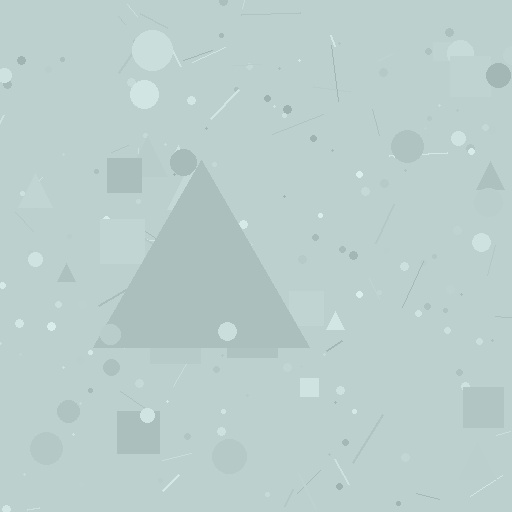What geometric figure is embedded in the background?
A triangle is embedded in the background.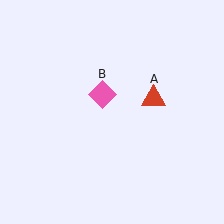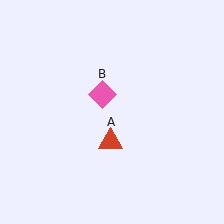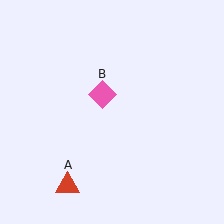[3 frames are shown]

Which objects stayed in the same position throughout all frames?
Pink diamond (object B) remained stationary.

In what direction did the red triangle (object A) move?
The red triangle (object A) moved down and to the left.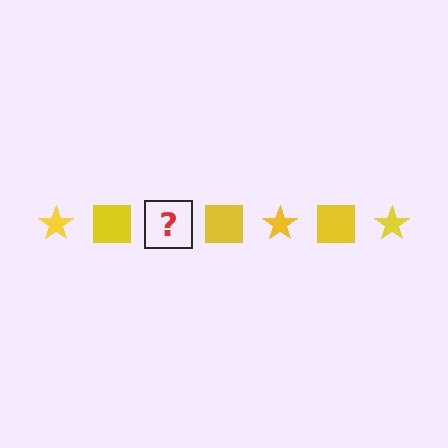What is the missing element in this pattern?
The missing element is a yellow star.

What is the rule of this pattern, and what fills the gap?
The rule is that the pattern cycles through star, square shapes in yellow. The gap should be filled with a yellow star.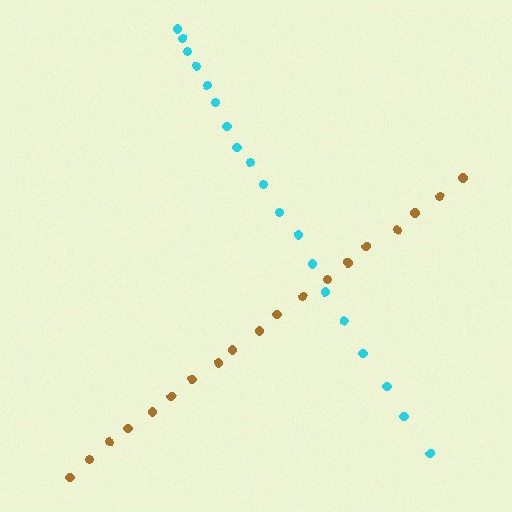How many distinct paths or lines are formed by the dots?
There are 2 distinct paths.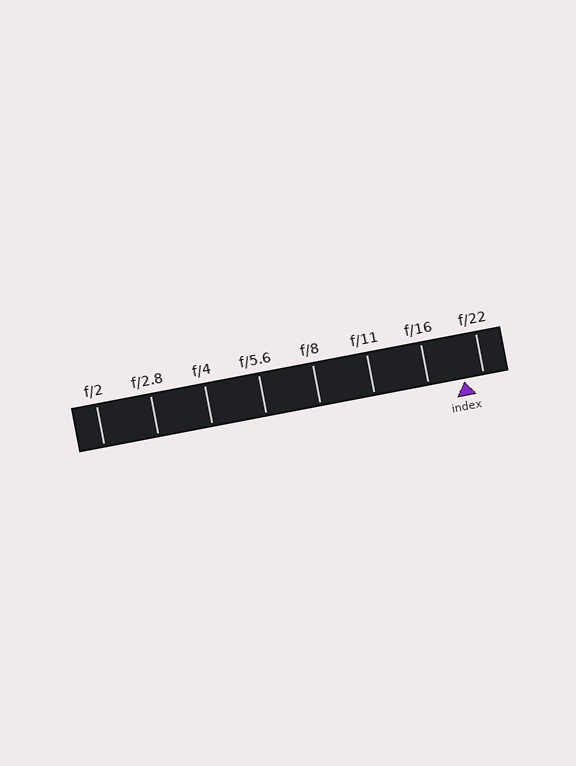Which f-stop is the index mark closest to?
The index mark is closest to f/22.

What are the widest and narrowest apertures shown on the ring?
The widest aperture shown is f/2 and the narrowest is f/22.